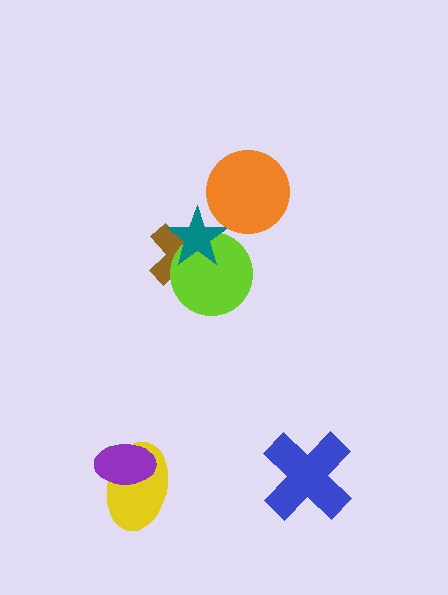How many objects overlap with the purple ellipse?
1 object overlaps with the purple ellipse.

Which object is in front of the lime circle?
The teal star is in front of the lime circle.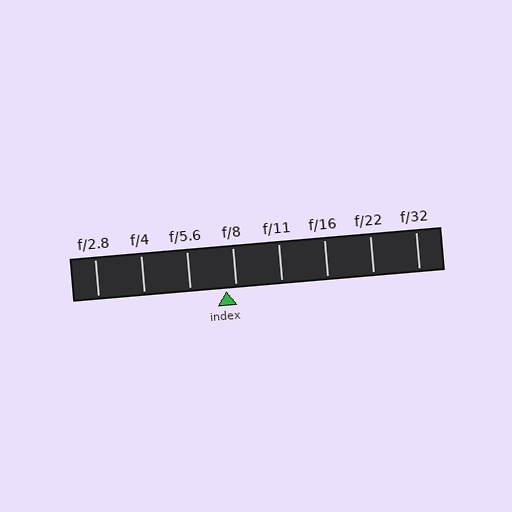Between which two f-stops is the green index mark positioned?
The index mark is between f/5.6 and f/8.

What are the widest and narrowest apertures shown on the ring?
The widest aperture shown is f/2.8 and the narrowest is f/32.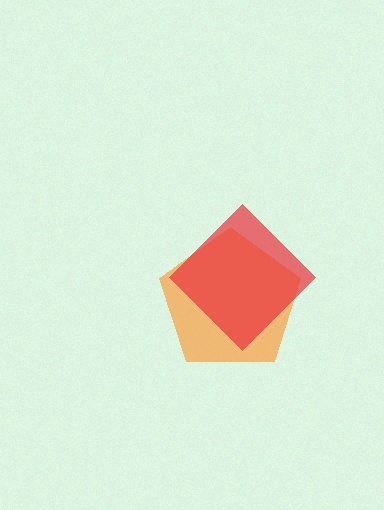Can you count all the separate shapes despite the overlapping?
Yes, there are 2 separate shapes.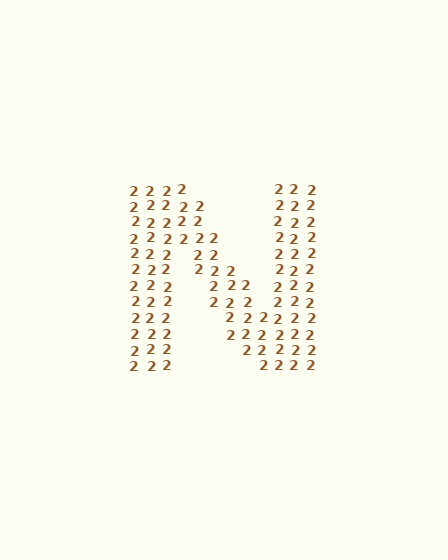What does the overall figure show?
The overall figure shows the letter N.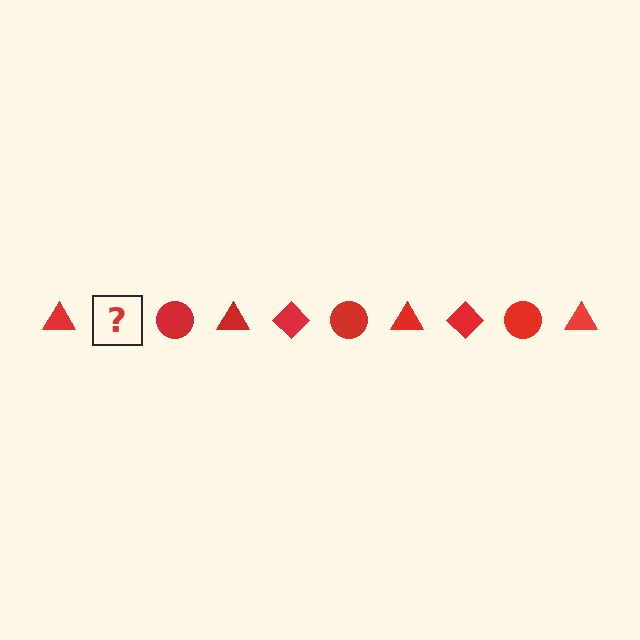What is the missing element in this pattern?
The missing element is a red diamond.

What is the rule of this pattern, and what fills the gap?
The rule is that the pattern cycles through triangle, diamond, circle shapes in red. The gap should be filled with a red diamond.